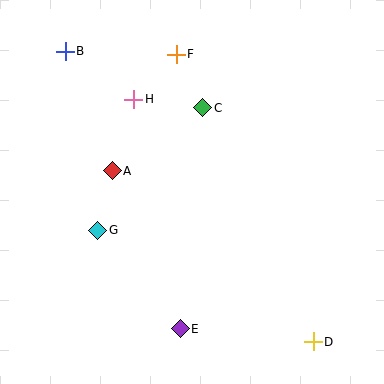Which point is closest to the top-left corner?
Point B is closest to the top-left corner.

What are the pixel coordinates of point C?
Point C is at (203, 108).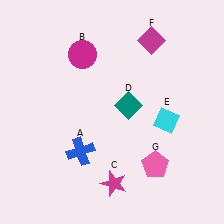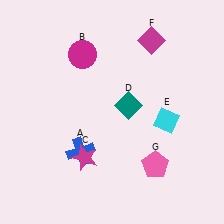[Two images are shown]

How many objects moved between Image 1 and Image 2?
1 object moved between the two images.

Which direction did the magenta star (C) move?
The magenta star (C) moved left.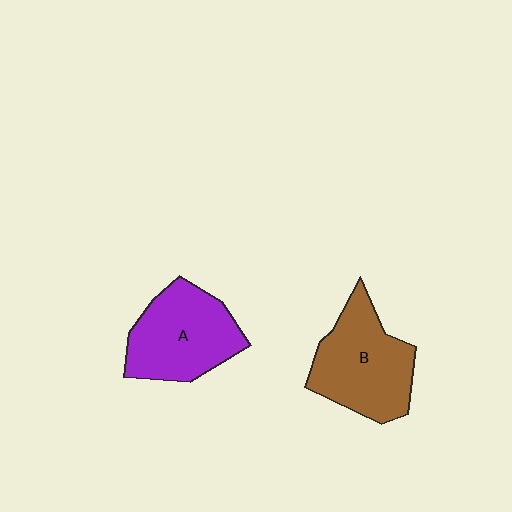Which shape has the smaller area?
Shape A (purple).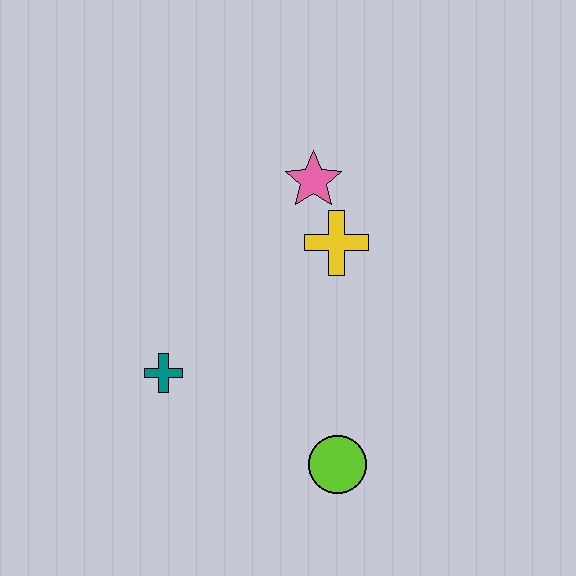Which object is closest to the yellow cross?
The pink star is closest to the yellow cross.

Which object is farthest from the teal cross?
The pink star is farthest from the teal cross.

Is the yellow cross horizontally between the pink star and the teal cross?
No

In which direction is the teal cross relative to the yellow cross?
The teal cross is to the left of the yellow cross.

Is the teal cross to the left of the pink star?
Yes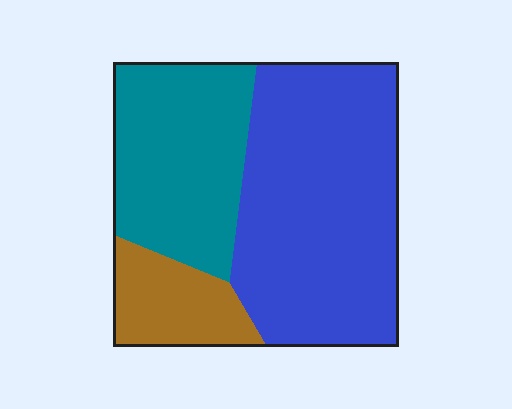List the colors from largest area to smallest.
From largest to smallest: blue, teal, brown.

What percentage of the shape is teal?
Teal covers roughly 30% of the shape.